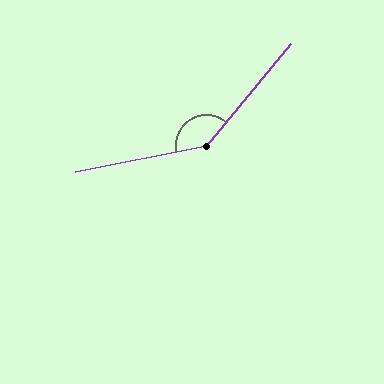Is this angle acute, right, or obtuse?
It is obtuse.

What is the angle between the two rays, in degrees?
Approximately 141 degrees.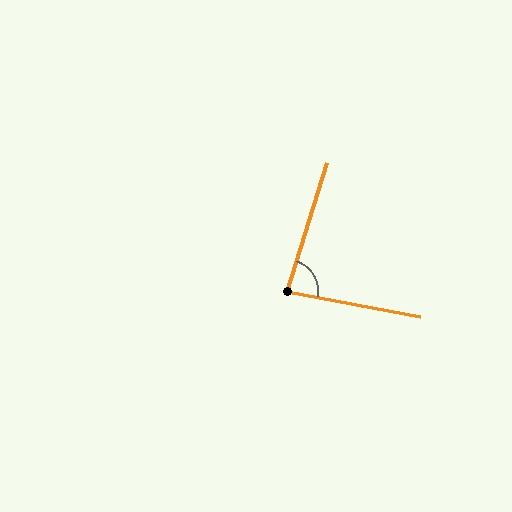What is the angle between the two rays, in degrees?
Approximately 83 degrees.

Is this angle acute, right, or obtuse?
It is acute.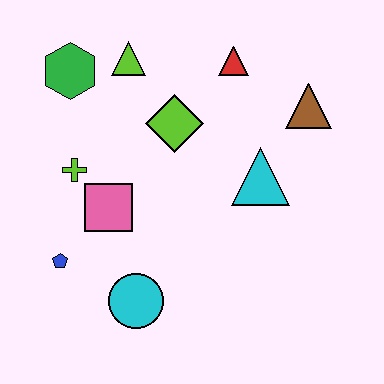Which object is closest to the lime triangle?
The green hexagon is closest to the lime triangle.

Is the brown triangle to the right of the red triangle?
Yes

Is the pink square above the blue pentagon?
Yes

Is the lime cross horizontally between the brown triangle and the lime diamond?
No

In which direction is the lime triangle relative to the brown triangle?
The lime triangle is to the left of the brown triangle.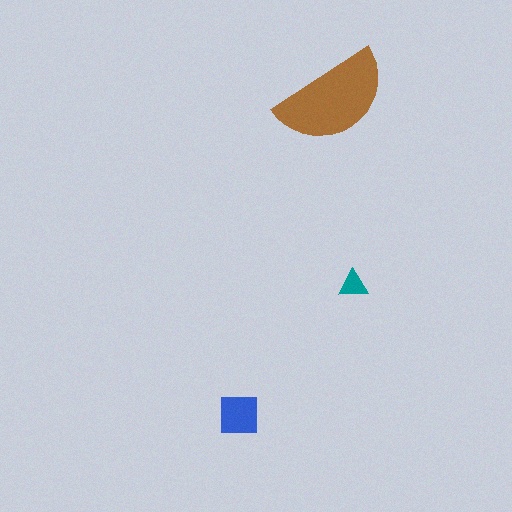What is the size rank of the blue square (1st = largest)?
2nd.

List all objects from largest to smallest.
The brown semicircle, the blue square, the teal triangle.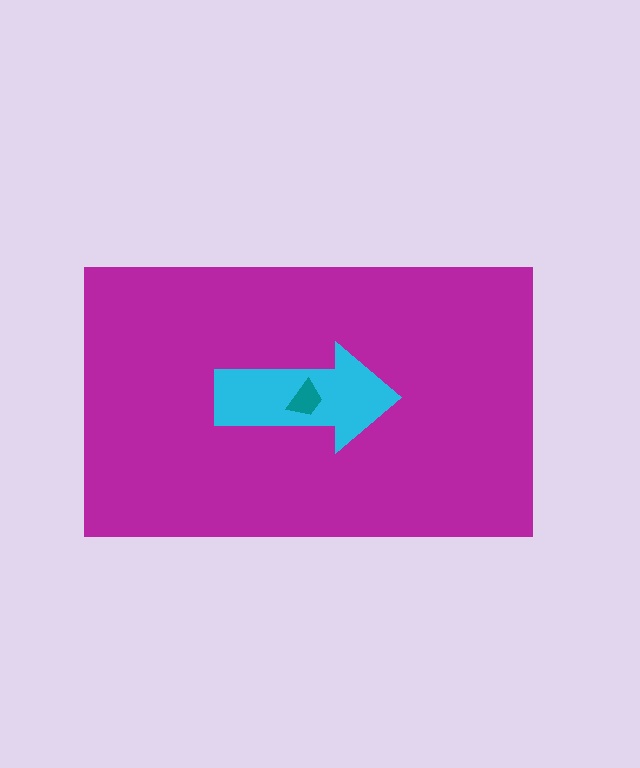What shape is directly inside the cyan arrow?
The teal trapezoid.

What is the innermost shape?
The teal trapezoid.